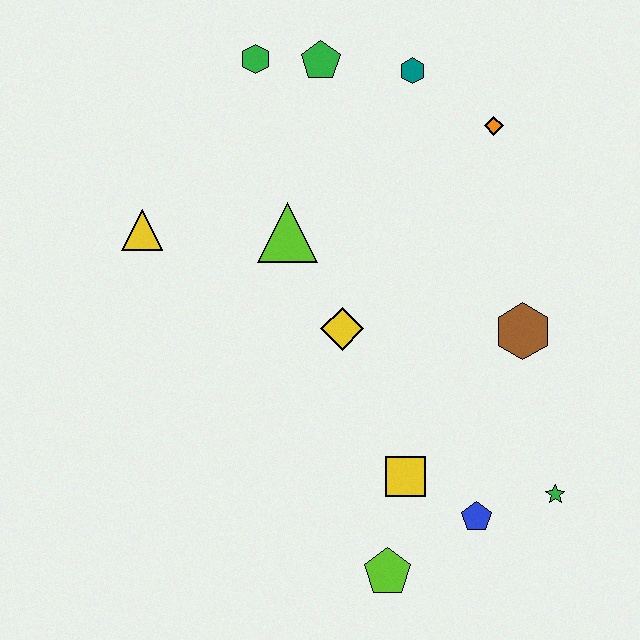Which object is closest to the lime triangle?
The yellow diamond is closest to the lime triangle.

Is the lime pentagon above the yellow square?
No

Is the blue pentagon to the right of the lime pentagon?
Yes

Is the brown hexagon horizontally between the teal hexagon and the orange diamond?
No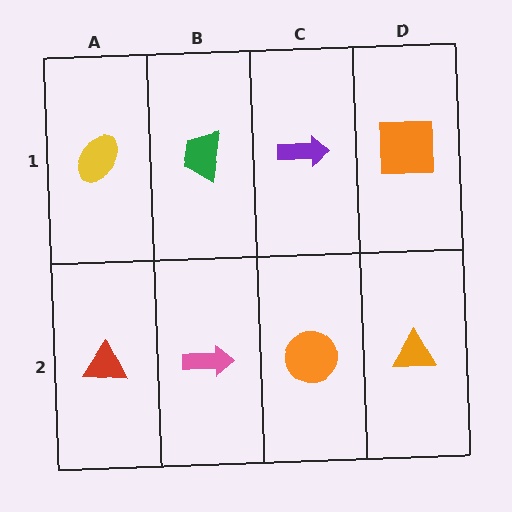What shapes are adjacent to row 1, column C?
An orange circle (row 2, column C), a green trapezoid (row 1, column B), an orange square (row 1, column D).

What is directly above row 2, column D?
An orange square.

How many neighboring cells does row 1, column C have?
3.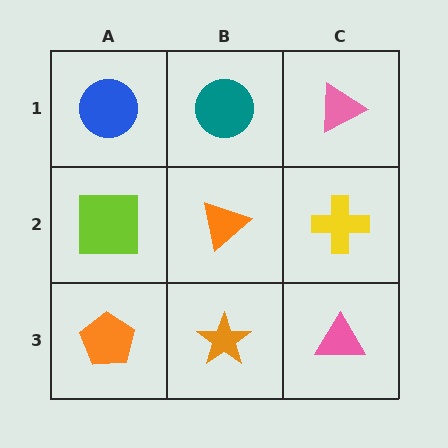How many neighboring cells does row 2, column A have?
3.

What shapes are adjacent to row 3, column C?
A yellow cross (row 2, column C), an orange star (row 3, column B).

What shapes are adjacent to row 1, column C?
A yellow cross (row 2, column C), a teal circle (row 1, column B).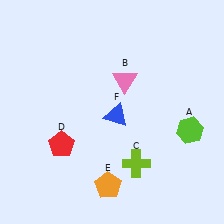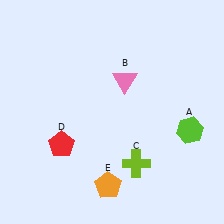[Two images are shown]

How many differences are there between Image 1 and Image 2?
There is 1 difference between the two images.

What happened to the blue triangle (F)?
The blue triangle (F) was removed in Image 2. It was in the bottom-right area of Image 1.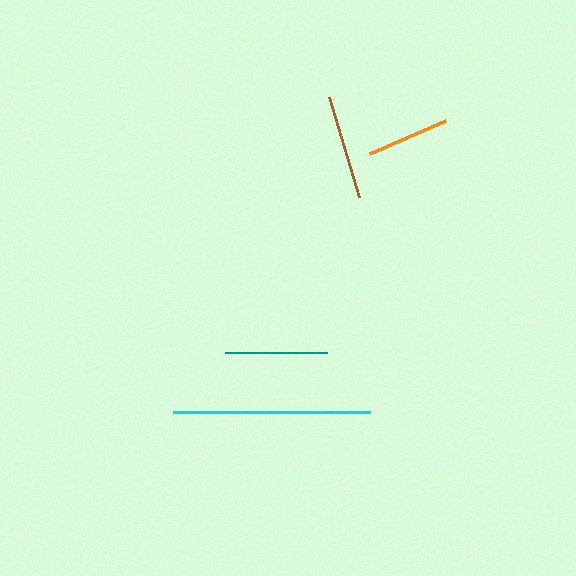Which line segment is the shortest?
The orange line is the shortest at approximately 83 pixels.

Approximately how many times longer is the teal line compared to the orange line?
The teal line is approximately 1.2 times the length of the orange line.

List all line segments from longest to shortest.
From longest to shortest: cyan, brown, teal, orange.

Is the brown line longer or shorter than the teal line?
The brown line is longer than the teal line.